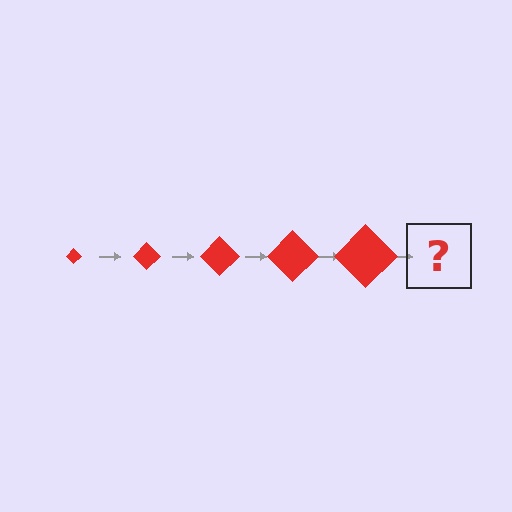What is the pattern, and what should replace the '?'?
The pattern is that the diamond gets progressively larger each step. The '?' should be a red diamond, larger than the previous one.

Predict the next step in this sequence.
The next step is a red diamond, larger than the previous one.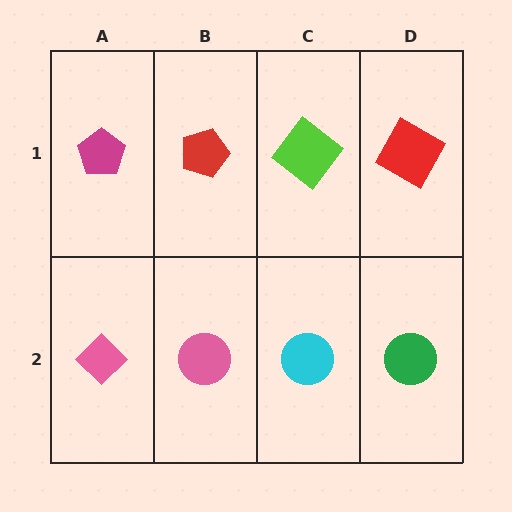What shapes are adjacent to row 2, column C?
A lime diamond (row 1, column C), a pink circle (row 2, column B), a green circle (row 2, column D).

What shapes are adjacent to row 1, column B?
A pink circle (row 2, column B), a magenta pentagon (row 1, column A), a lime diamond (row 1, column C).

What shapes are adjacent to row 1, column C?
A cyan circle (row 2, column C), a red pentagon (row 1, column B), a red square (row 1, column D).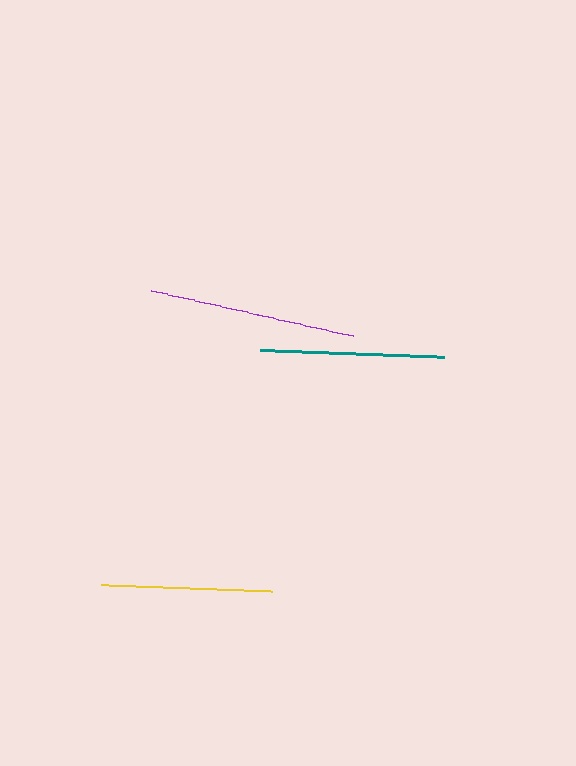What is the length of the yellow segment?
The yellow segment is approximately 171 pixels long.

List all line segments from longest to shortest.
From longest to shortest: purple, teal, yellow.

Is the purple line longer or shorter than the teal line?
The purple line is longer than the teal line.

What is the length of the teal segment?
The teal segment is approximately 184 pixels long.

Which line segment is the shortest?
The yellow line is the shortest at approximately 171 pixels.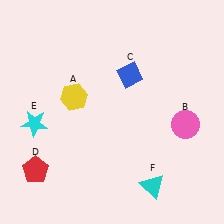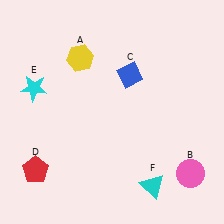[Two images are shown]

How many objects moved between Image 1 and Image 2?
3 objects moved between the two images.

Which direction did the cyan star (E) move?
The cyan star (E) moved up.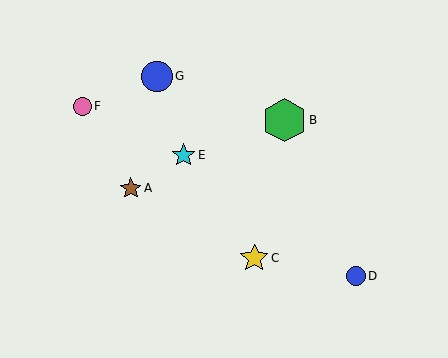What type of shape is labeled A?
Shape A is a brown star.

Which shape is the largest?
The green hexagon (labeled B) is the largest.